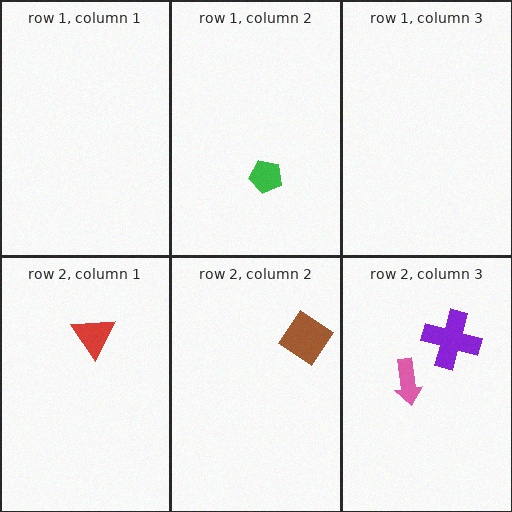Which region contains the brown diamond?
The row 2, column 2 region.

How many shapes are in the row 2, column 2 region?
1.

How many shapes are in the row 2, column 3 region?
2.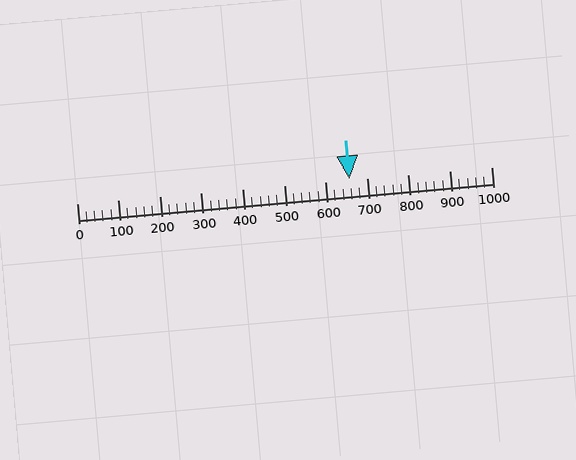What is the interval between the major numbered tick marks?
The major tick marks are spaced 100 units apart.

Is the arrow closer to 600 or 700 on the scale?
The arrow is closer to 700.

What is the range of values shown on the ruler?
The ruler shows values from 0 to 1000.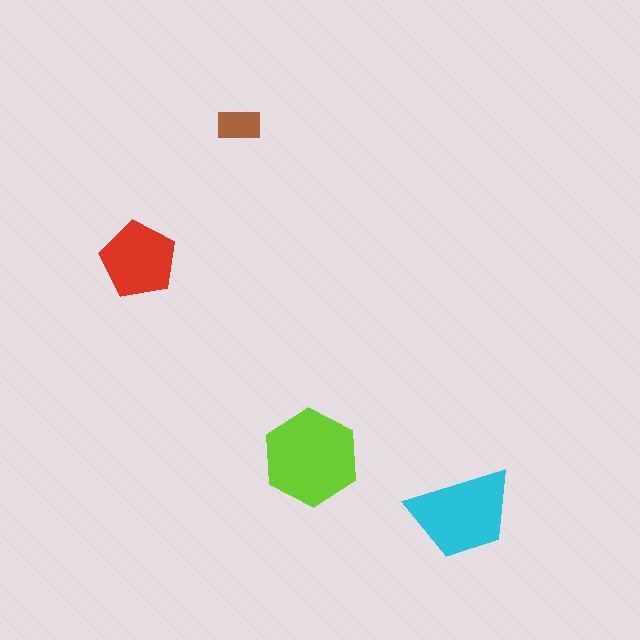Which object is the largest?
The lime hexagon.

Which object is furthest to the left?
The red pentagon is leftmost.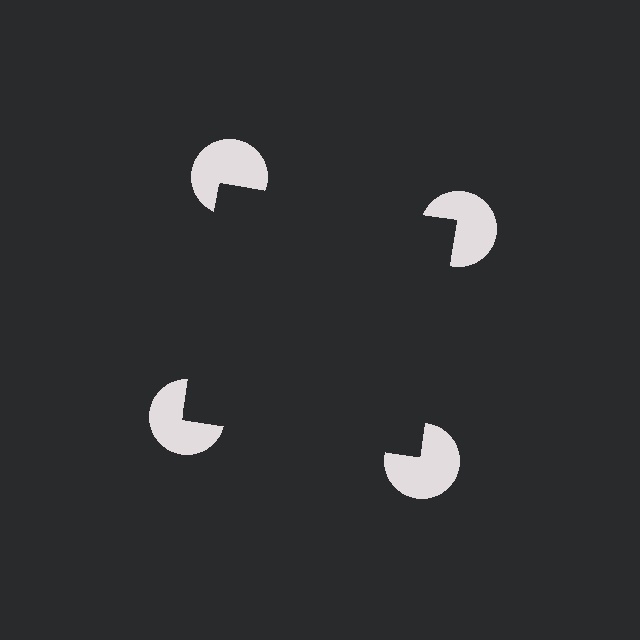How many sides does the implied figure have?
4 sides.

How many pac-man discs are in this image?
There are 4 — one at each vertex of the illusory square.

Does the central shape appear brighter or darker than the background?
It typically appears slightly darker than the background, even though no actual brightness change is drawn.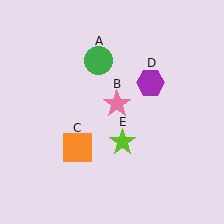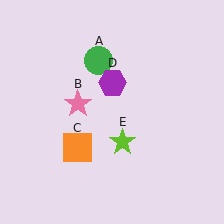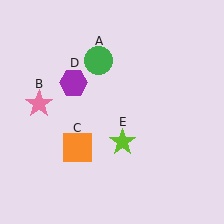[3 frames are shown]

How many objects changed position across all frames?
2 objects changed position: pink star (object B), purple hexagon (object D).